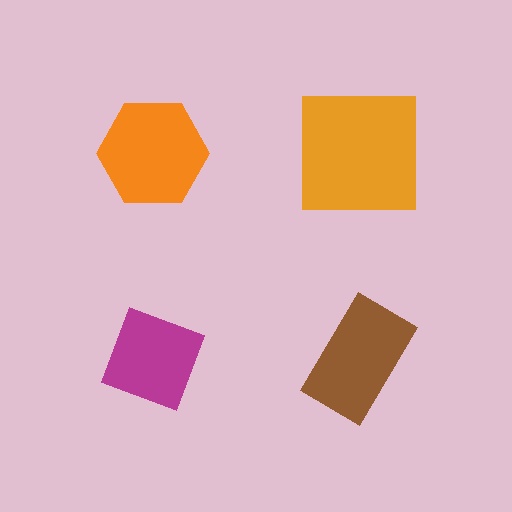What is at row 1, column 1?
An orange hexagon.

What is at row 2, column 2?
A brown rectangle.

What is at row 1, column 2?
An orange square.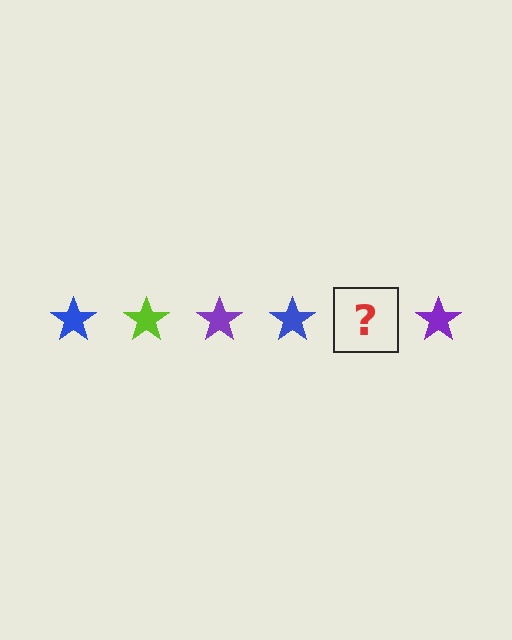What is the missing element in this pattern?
The missing element is a lime star.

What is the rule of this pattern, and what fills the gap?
The rule is that the pattern cycles through blue, lime, purple stars. The gap should be filled with a lime star.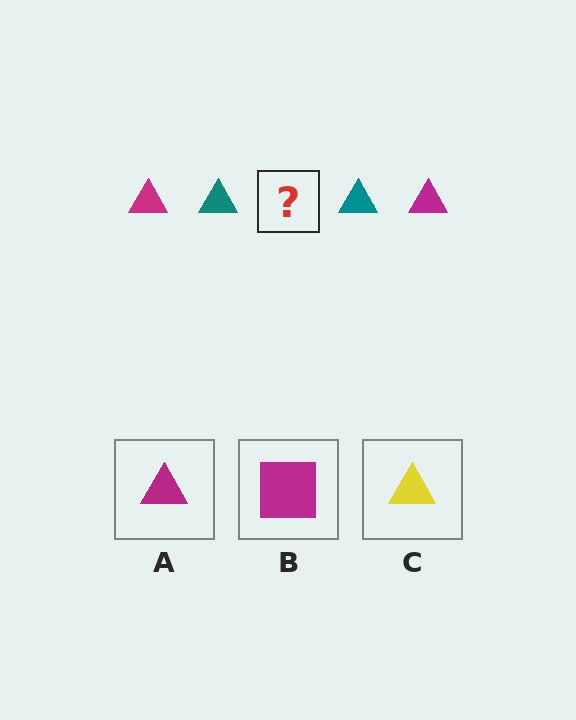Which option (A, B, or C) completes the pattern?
A.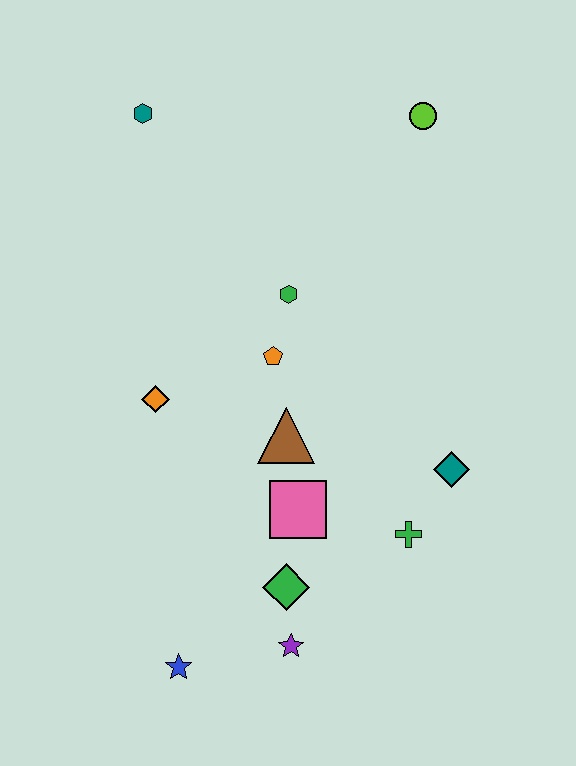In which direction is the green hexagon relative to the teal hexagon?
The green hexagon is below the teal hexagon.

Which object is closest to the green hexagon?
The orange pentagon is closest to the green hexagon.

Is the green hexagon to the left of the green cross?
Yes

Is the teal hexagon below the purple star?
No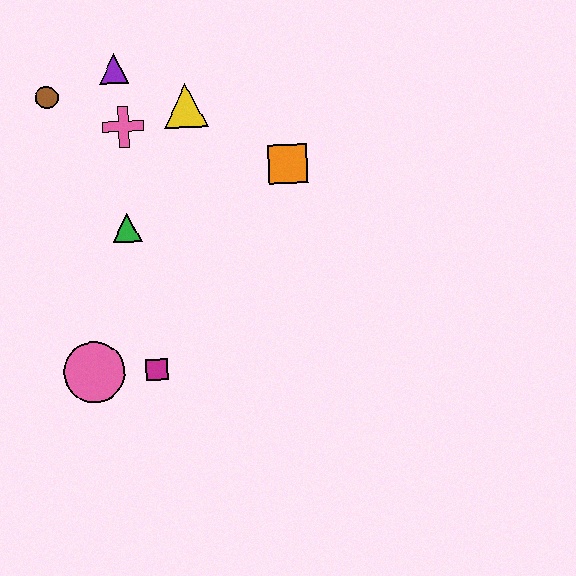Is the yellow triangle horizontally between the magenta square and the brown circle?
No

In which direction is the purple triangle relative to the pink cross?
The purple triangle is above the pink cross.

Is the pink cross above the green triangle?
Yes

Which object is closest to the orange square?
The yellow triangle is closest to the orange square.